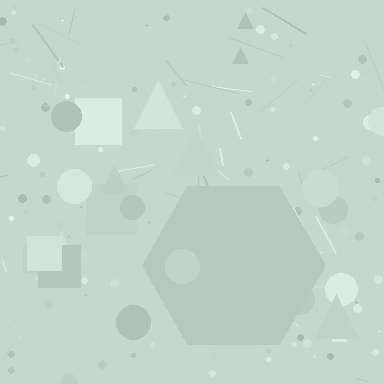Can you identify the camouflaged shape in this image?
The camouflaged shape is a hexagon.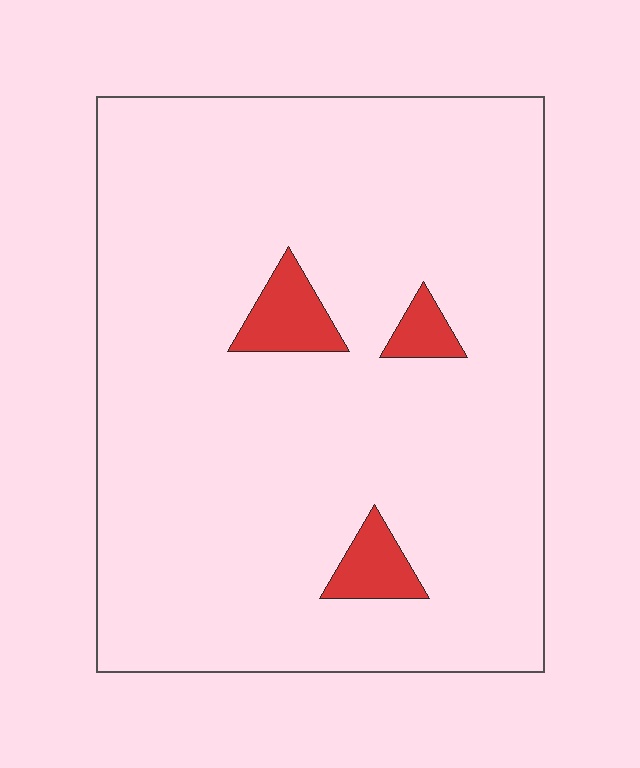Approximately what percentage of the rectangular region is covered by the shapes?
Approximately 5%.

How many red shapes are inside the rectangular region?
3.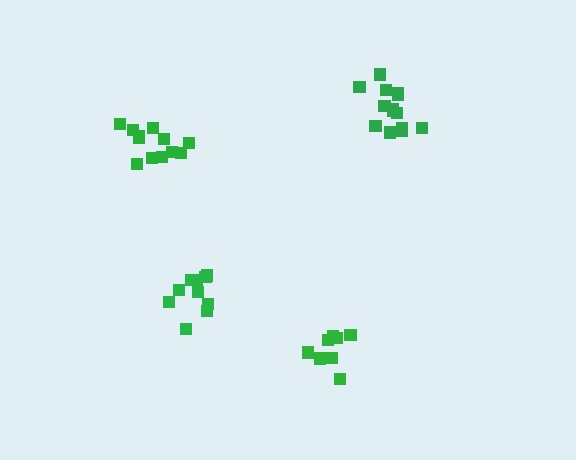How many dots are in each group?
Group 1: 10 dots, Group 2: 14 dots, Group 3: 12 dots, Group 4: 8 dots (44 total).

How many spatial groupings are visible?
There are 4 spatial groupings.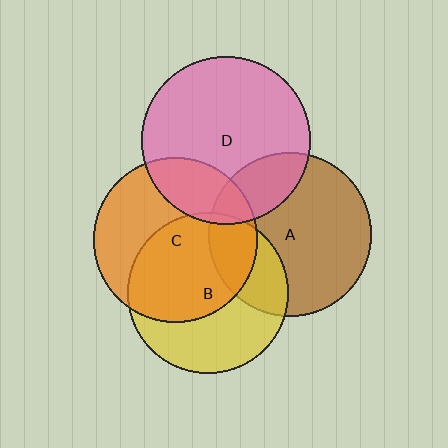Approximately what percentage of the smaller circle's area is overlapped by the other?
Approximately 55%.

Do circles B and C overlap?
Yes.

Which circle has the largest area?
Circle D (pink).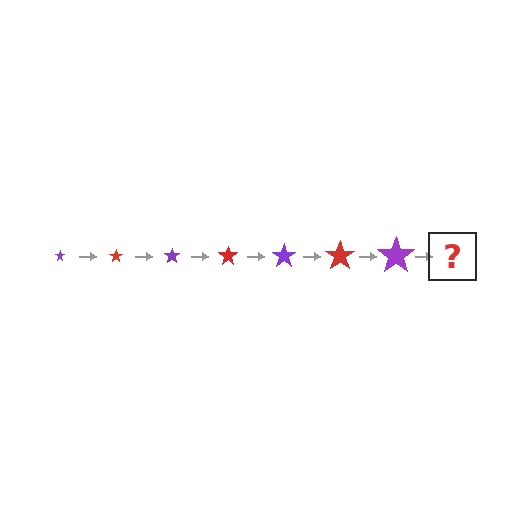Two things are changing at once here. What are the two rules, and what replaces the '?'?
The two rules are that the star grows larger each step and the color cycles through purple and red. The '?' should be a red star, larger than the previous one.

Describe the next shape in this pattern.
It should be a red star, larger than the previous one.